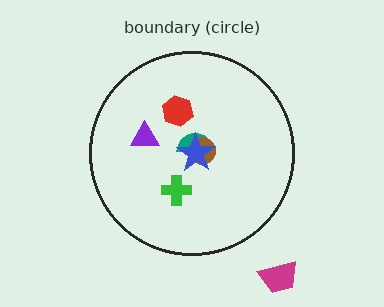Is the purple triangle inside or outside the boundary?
Inside.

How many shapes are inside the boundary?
6 inside, 1 outside.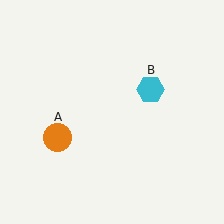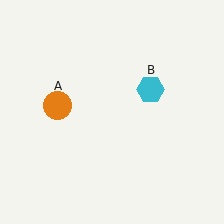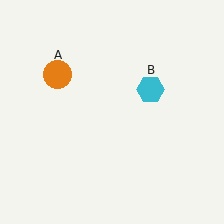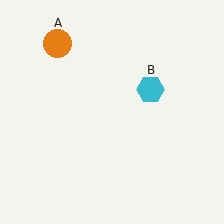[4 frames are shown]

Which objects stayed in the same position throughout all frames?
Cyan hexagon (object B) remained stationary.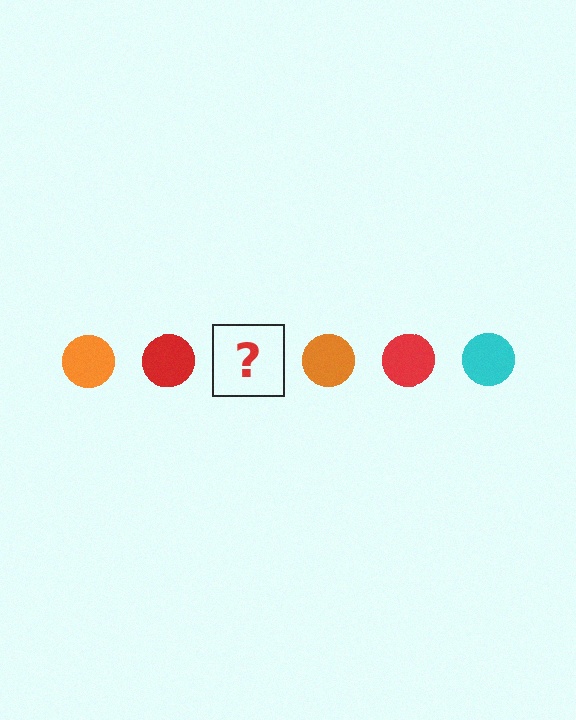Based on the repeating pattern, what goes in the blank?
The blank should be a cyan circle.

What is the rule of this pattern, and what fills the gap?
The rule is that the pattern cycles through orange, red, cyan circles. The gap should be filled with a cyan circle.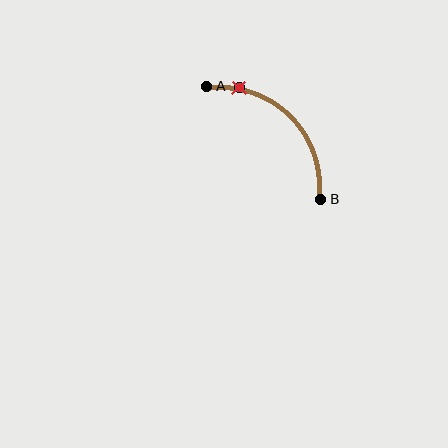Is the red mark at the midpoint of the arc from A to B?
No. The red mark lies on the arc but is closer to endpoint A. The arc midpoint would be at the point on the curve equidistant along the arc from both A and B.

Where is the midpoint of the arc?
The arc midpoint is the point on the curve farthest from the straight line joining A and B. It sits above and to the right of that line.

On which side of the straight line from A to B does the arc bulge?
The arc bulges above and to the right of the straight line connecting A and B.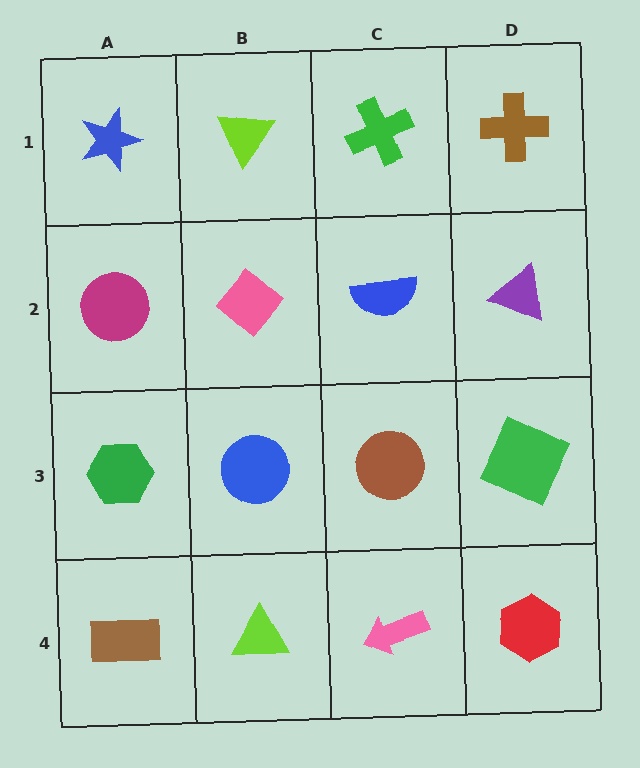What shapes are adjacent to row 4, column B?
A blue circle (row 3, column B), a brown rectangle (row 4, column A), a pink arrow (row 4, column C).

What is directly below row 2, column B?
A blue circle.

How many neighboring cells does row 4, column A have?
2.